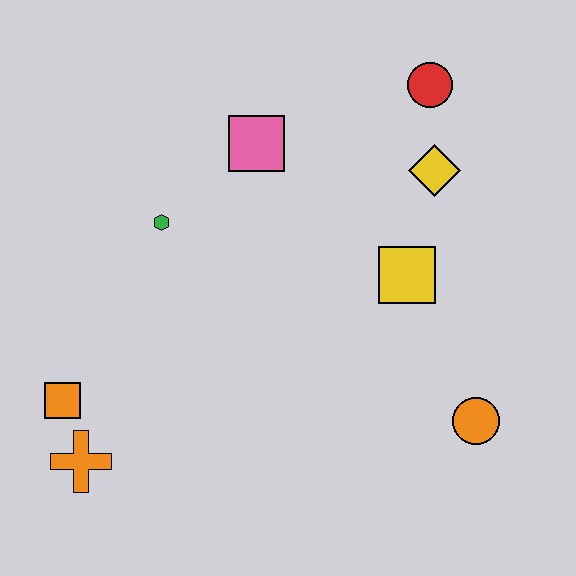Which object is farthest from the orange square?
The red circle is farthest from the orange square.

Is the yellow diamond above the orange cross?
Yes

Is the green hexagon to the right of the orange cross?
Yes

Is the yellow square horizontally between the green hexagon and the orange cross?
No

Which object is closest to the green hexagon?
The pink square is closest to the green hexagon.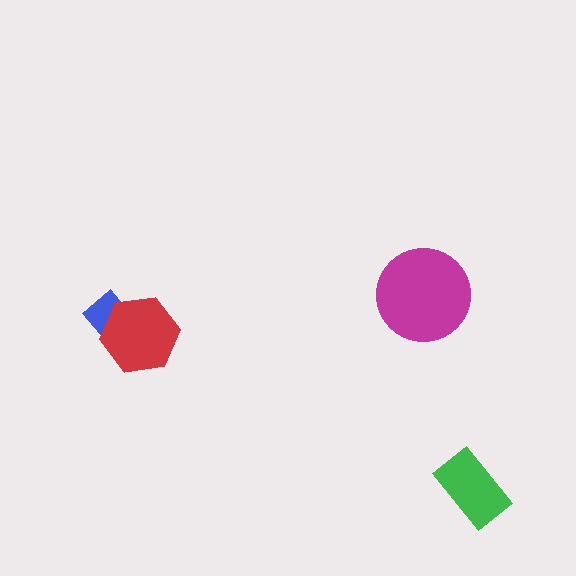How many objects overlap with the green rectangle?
0 objects overlap with the green rectangle.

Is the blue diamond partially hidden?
Yes, it is partially covered by another shape.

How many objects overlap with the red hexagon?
1 object overlaps with the red hexagon.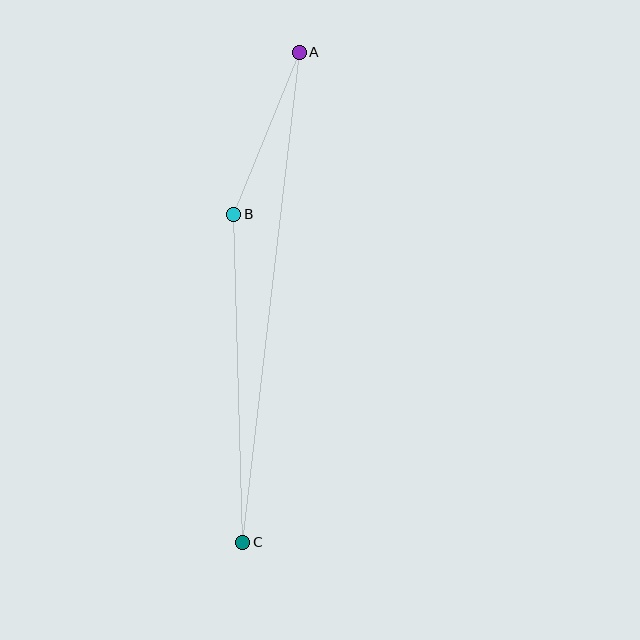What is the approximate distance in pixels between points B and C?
The distance between B and C is approximately 328 pixels.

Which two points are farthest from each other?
Points A and C are farthest from each other.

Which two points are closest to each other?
Points A and B are closest to each other.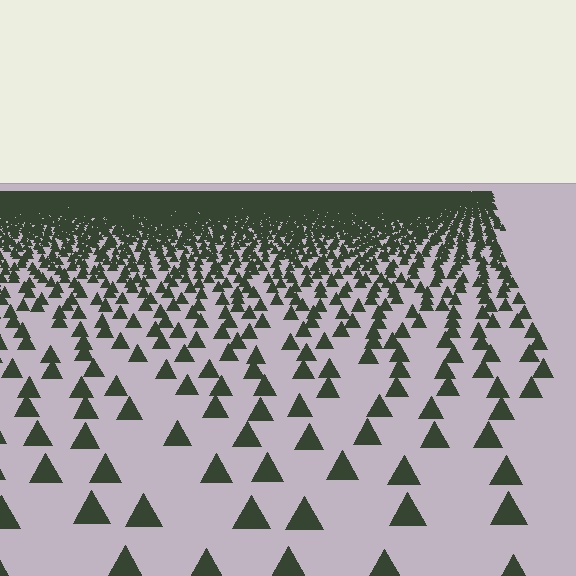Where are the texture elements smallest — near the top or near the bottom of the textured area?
Near the top.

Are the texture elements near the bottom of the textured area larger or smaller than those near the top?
Larger. Near the bottom, elements are closer to the viewer and appear at a bigger on-screen size.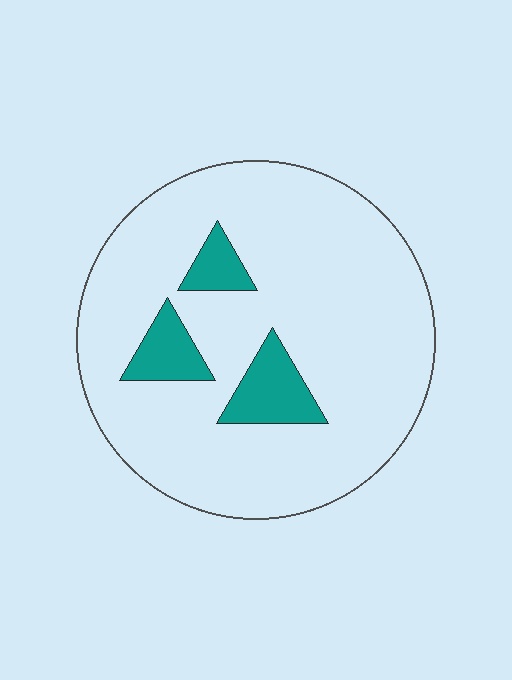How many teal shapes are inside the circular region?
3.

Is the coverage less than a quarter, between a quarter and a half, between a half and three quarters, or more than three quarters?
Less than a quarter.